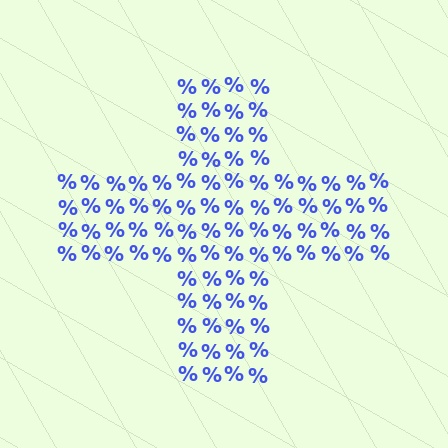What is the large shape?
The large shape is a cross.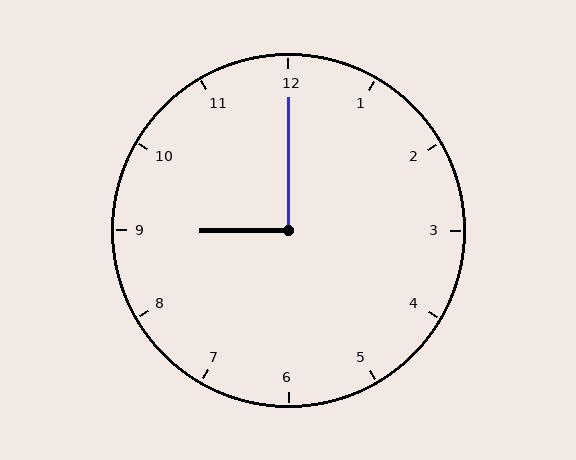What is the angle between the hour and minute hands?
Approximately 90 degrees.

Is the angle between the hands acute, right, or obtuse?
It is right.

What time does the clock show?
9:00.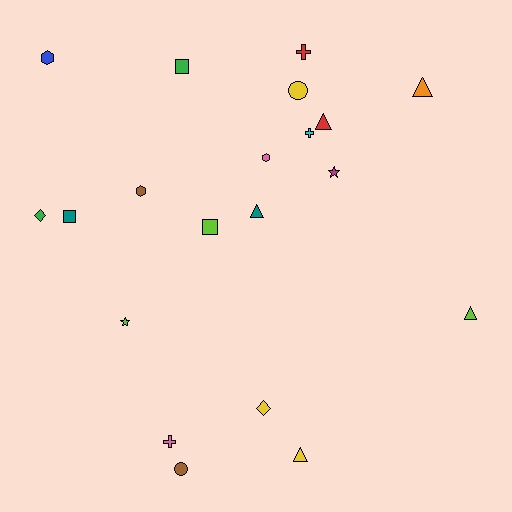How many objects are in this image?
There are 20 objects.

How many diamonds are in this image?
There are 2 diamonds.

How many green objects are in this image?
There are 2 green objects.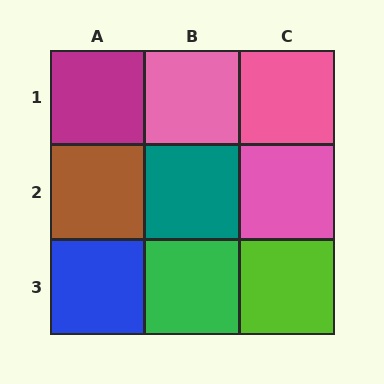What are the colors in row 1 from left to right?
Magenta, pink, pink.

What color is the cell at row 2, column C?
Pink.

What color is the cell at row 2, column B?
Teal.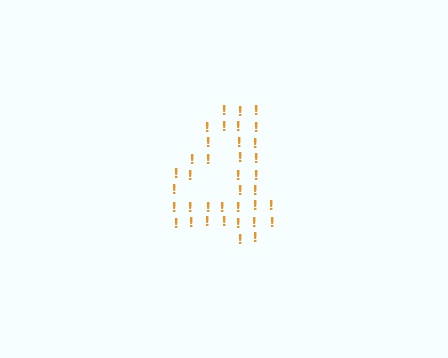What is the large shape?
The large shape is the digit 4.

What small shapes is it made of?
It is made of small exclamation marks.